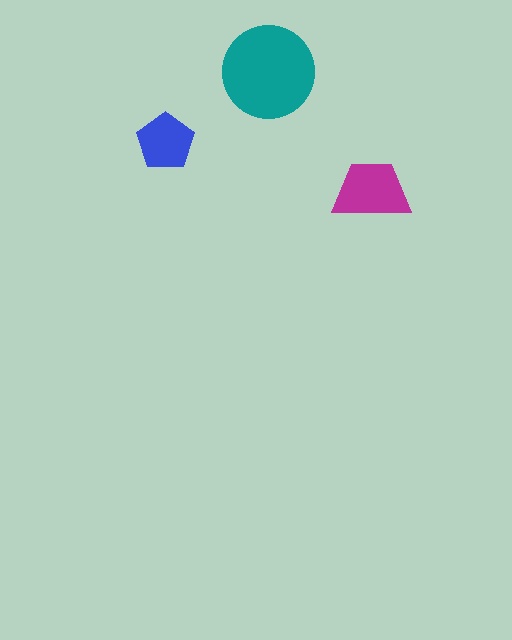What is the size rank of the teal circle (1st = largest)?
1st.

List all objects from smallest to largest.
The blue pentagon, the magenta trapezoid, the teal circle.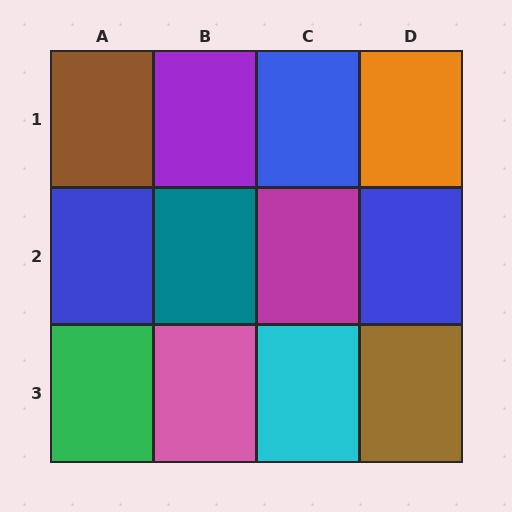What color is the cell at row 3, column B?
Pink.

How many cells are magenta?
1 cell is magenta.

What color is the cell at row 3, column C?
Cyan.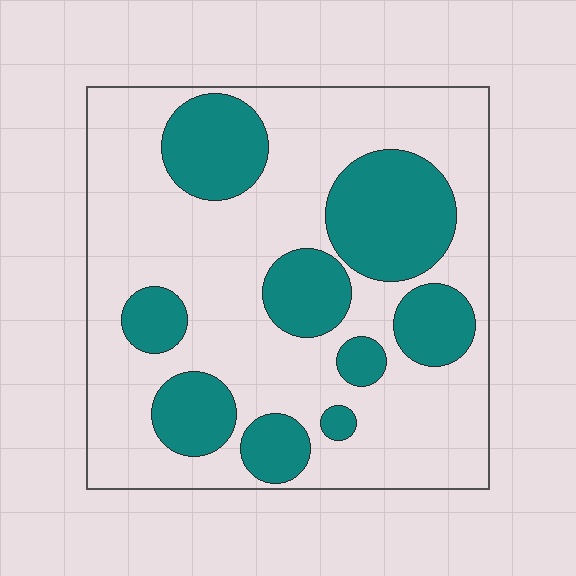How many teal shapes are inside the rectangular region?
9.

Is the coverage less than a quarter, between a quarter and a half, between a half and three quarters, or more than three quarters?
Between a quarter and a half.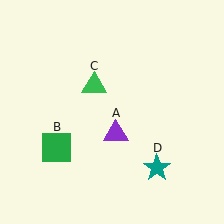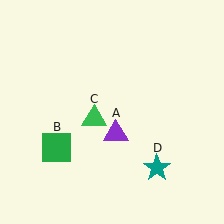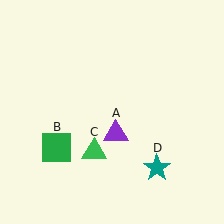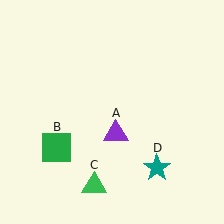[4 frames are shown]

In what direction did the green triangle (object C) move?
The green triangle (object C) moved down.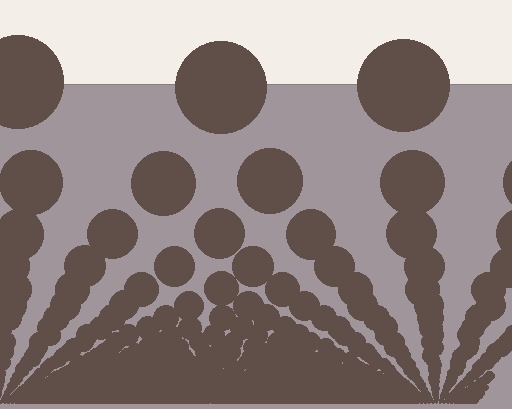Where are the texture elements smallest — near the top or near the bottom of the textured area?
Near the bottom.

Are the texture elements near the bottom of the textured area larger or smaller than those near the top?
Smaller. The gradient is inverted — elements near the bottom are smaller and denser.